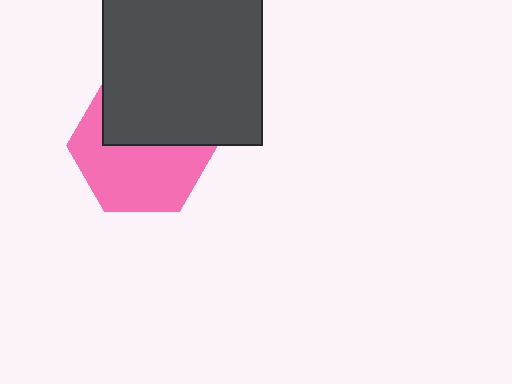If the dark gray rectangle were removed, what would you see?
You would see the complete pink hexagon.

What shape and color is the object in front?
The object in front is a dark gray rectangle.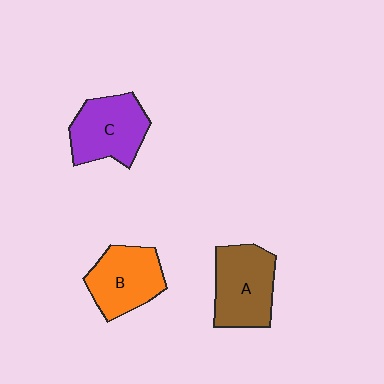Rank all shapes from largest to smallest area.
From largest to smallest: A (brown), C (purple), B (orange).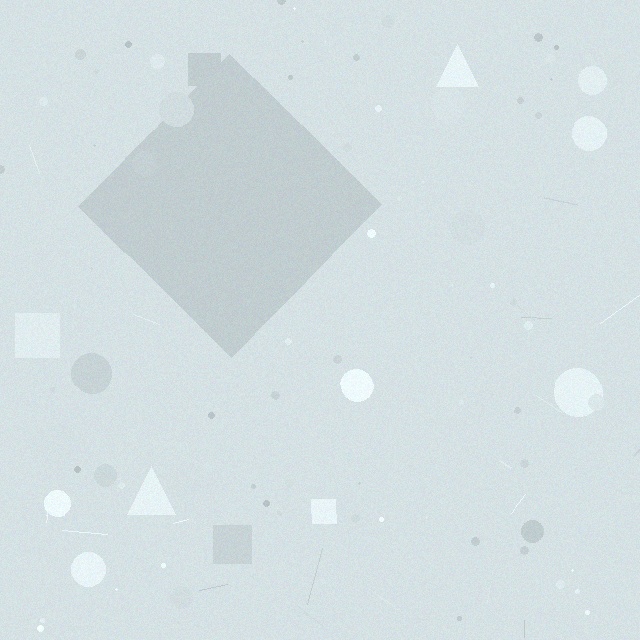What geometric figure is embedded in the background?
A diamond is embedded in the background.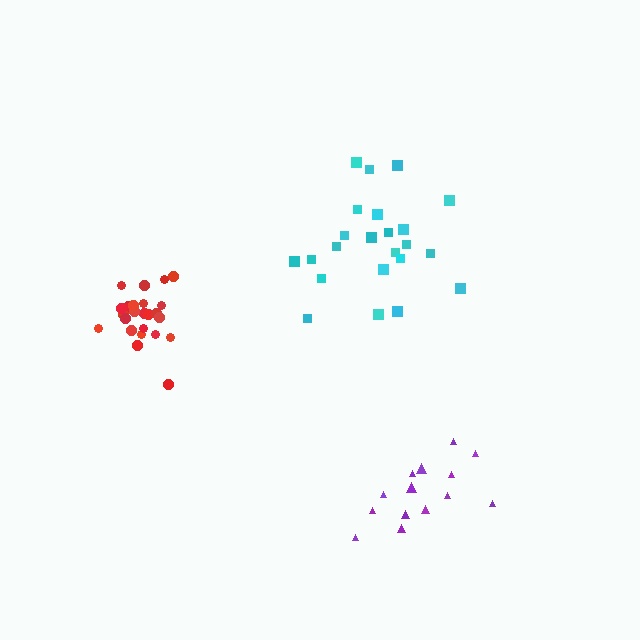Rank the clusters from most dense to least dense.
red, purple, cyan.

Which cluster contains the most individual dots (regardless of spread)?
Red (25).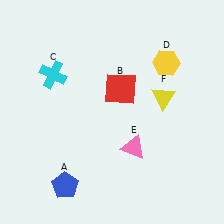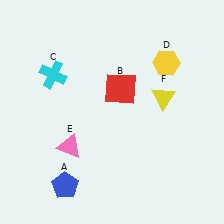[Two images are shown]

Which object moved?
The pink triangle (E) moved left.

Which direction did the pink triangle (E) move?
The pink triangle (E) moved left.